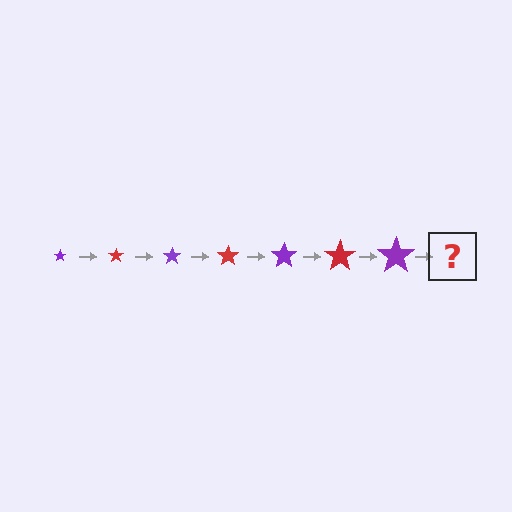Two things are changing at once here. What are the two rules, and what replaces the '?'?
The two rules are that the star grows larger each step and the color cycles through purple and red. The '?' should be a red star, larger than the previous one.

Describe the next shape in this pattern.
It should be a red star, larger than the previous one.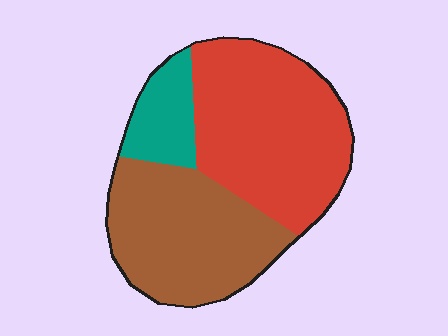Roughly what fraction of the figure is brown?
Brown takes up about two fifths (2/5) of the figure.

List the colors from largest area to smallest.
From largest to smallest: red, brown, teal.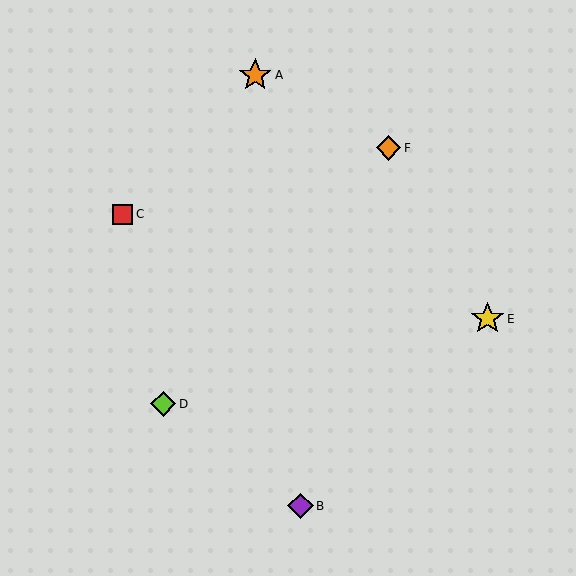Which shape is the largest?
The orange star (labeled A) is the largest.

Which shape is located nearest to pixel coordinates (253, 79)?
The orange star (labeled A) at (255, 75) is nearest to that location.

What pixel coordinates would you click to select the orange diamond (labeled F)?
Click at (388, 148) to select the orange diamond F.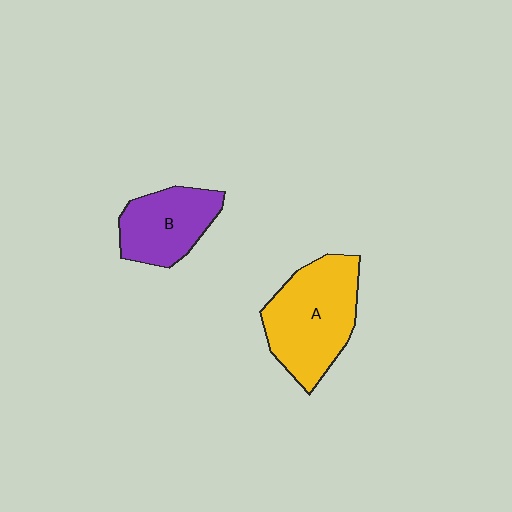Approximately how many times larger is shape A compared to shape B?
Approximately 1.5 times.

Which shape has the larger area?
Shape A (yellow).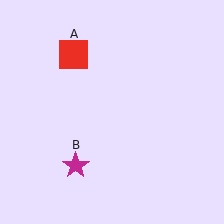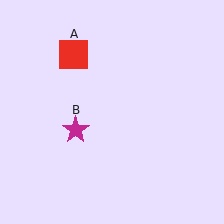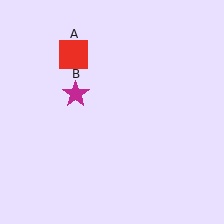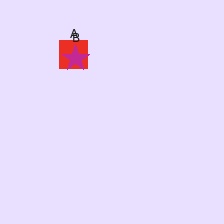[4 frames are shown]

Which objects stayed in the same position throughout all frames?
Red square (object A) remained stationary.